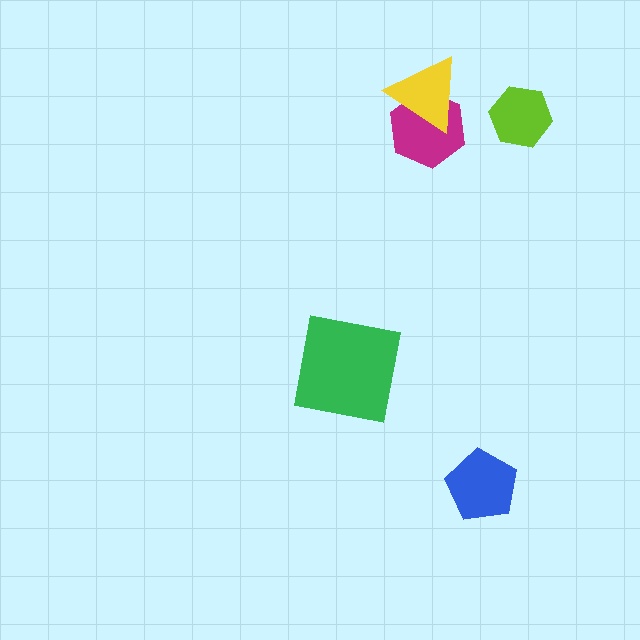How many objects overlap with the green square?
0 objects overlap with the green square.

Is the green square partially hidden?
No, no other shape covers it.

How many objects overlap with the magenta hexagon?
1 object overlaps with the magenta hexagon.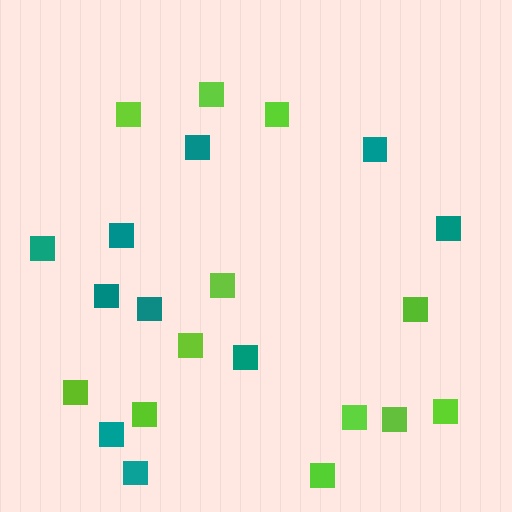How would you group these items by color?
There are 2 groups: one group of teal squares (10) and one group of lime squares (12).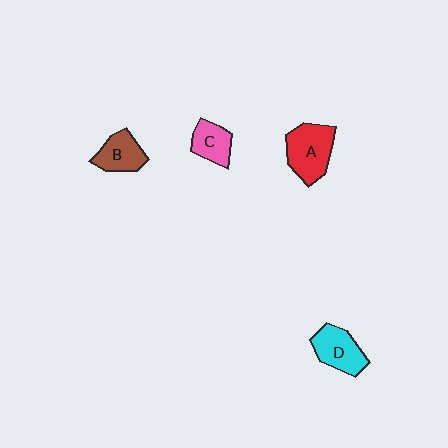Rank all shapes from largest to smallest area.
From largest to smallest: A (red), D (cyan), B (brown), C (pink).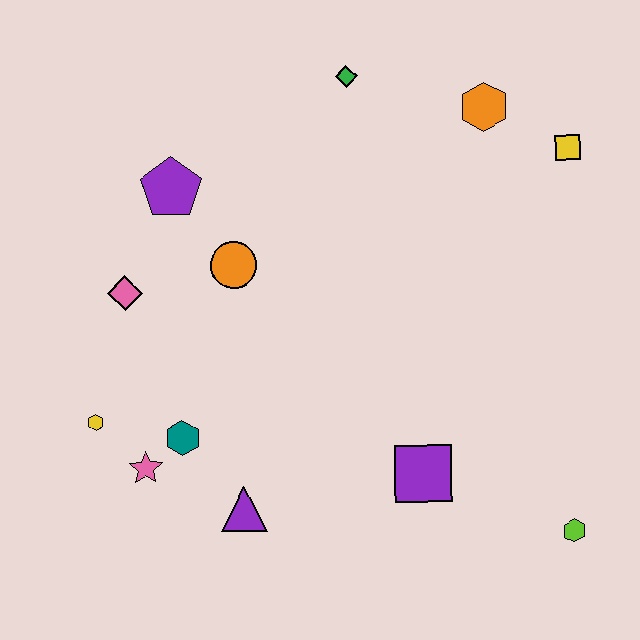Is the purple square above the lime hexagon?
Yes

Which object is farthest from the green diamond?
The lime hexagon is farthest from the green diamond.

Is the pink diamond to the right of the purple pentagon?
No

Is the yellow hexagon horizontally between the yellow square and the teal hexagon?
No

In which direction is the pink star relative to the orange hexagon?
The pink star is below the orange hexagon.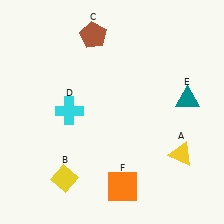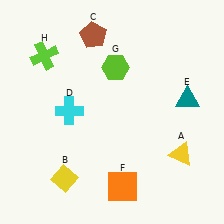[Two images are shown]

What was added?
A lime hexagon (G), a lime cross (H) were added in Image 2.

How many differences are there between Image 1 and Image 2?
There are 2 differences between the two images.